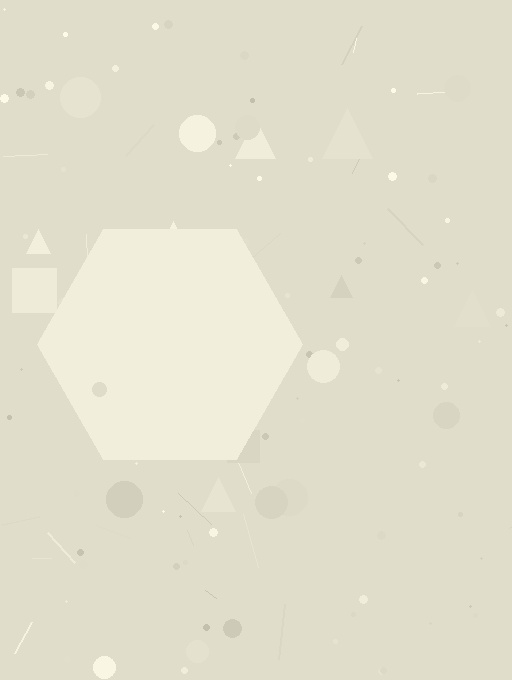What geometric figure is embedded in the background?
A hexagon is embedded in the background.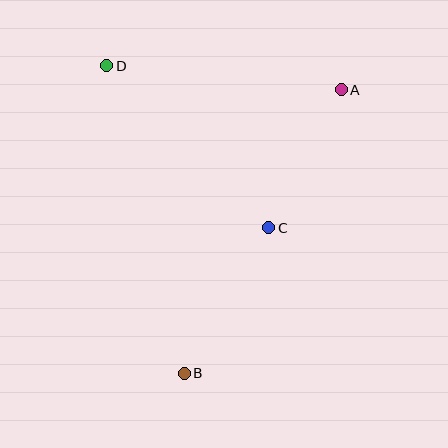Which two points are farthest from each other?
Points A and B are farthest from each other.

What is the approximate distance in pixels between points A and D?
The distance between A and D is approximately 236 pixels.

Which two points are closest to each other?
Points A and C are closest to each other.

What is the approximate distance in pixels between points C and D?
The distance between C and D is approximately 229 pixels.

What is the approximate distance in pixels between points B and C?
The distance between B and C is approximately 168 pixels.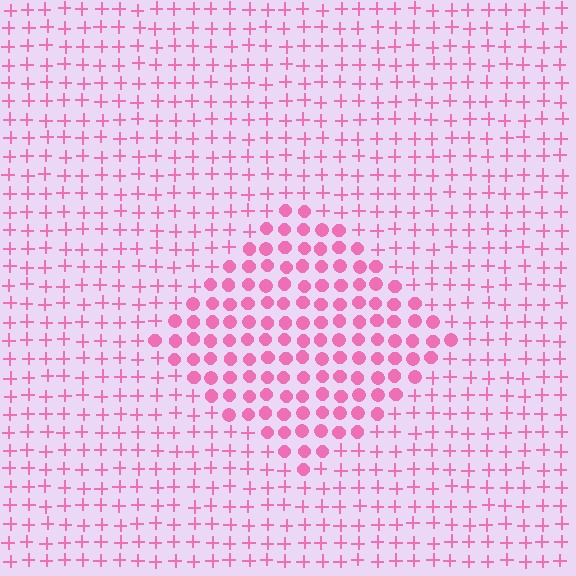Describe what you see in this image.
The image is filled with small pink elements arranged in a uniform grid. A diamond-shaped region contains circles, while the surrounding area contains plus signs. The boundary is defined purely by the change in element shape.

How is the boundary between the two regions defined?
The boundary is defined by a change in element shape: circles inside vs. plus signs outside. All elements share the same color and spacing.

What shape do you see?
I see a diamond.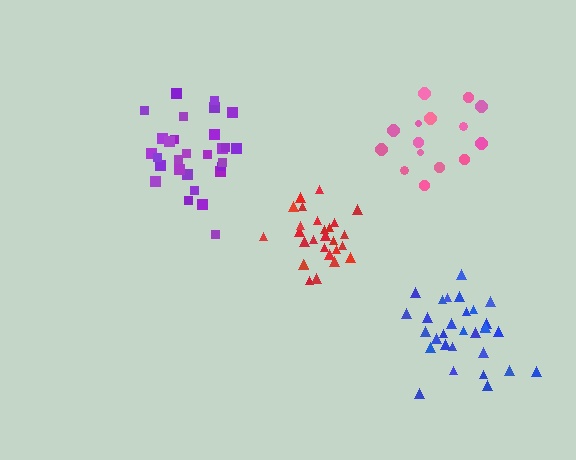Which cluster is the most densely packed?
Red.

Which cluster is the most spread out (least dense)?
Pink.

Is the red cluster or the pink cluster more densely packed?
Red.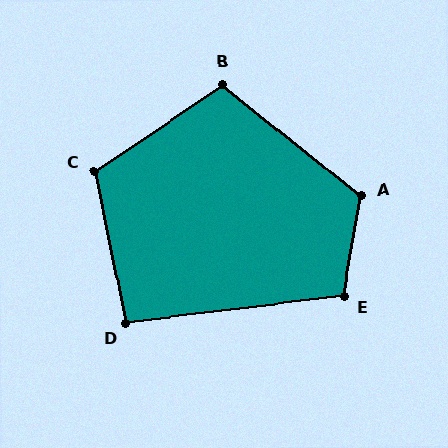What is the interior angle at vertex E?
Approximately 107 degrees (obtuse).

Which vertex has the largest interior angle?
A, at approximately 119 degrees.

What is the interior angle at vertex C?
Approximately 113 degrees (obtuse).